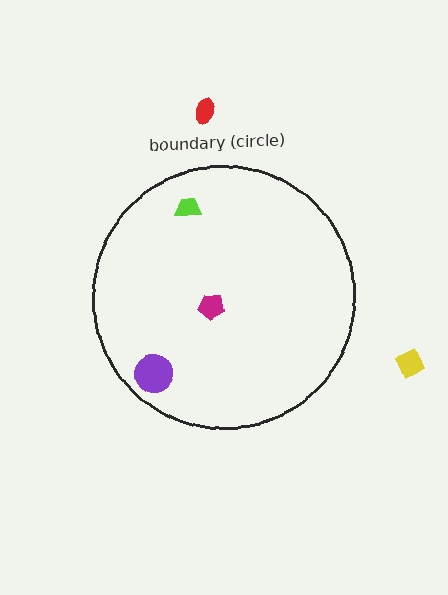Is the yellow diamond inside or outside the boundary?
Outside.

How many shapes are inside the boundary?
3 inside, 2 outside.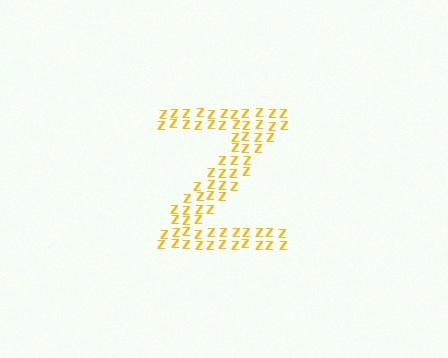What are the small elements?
The small elements are letter Z's.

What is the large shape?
The large shape is the letter Z.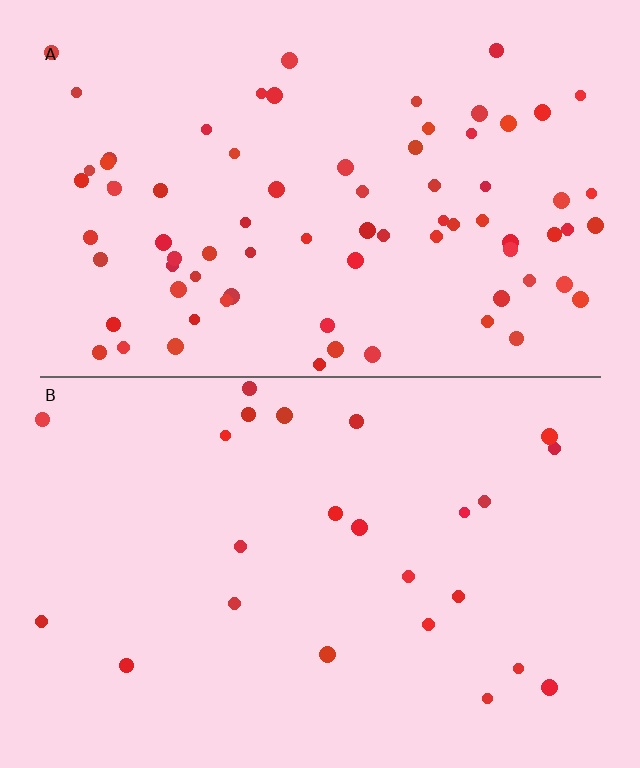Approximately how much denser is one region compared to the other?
Approximately 3.2× — region A over region B.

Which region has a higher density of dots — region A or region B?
A (the top).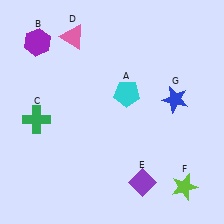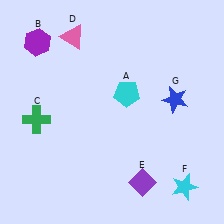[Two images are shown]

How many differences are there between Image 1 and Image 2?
There is 1 difference between the two images.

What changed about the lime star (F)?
In Image 1, F is lime. In Image 2, it changed to cyan.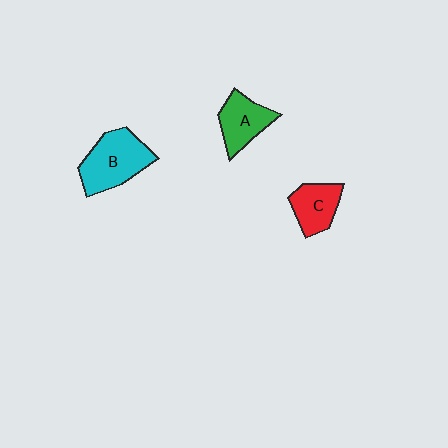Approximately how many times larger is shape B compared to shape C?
Approximately 1.6 times.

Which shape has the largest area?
Shape B (cyan).